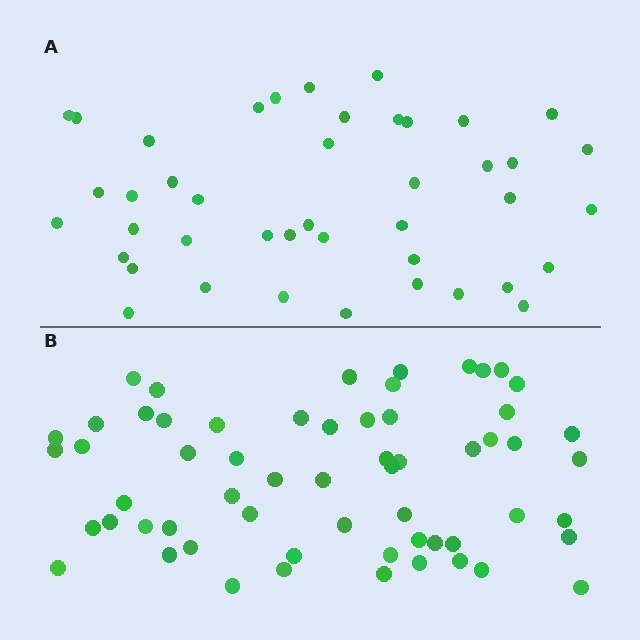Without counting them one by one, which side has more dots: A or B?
Region B (the bottom region) has more dots.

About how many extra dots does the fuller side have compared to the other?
Region B has approximately 15 more dots than region A.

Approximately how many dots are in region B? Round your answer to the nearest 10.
About 60 dots.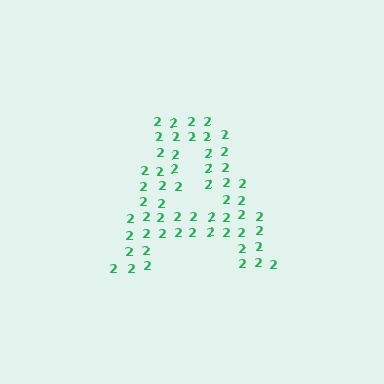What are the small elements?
The small elements are digit 2's.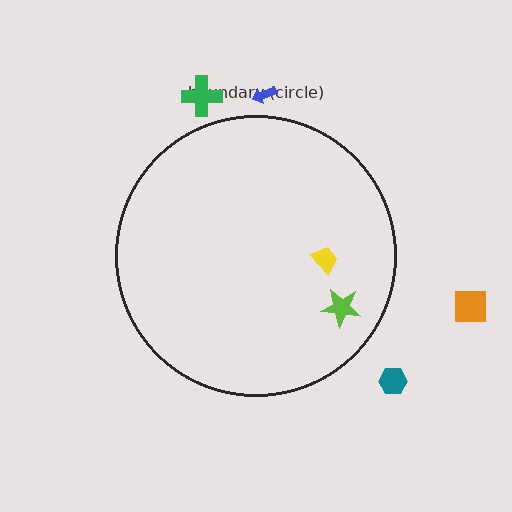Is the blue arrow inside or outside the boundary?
Outside.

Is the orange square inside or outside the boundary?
Outside.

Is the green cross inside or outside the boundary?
Outside.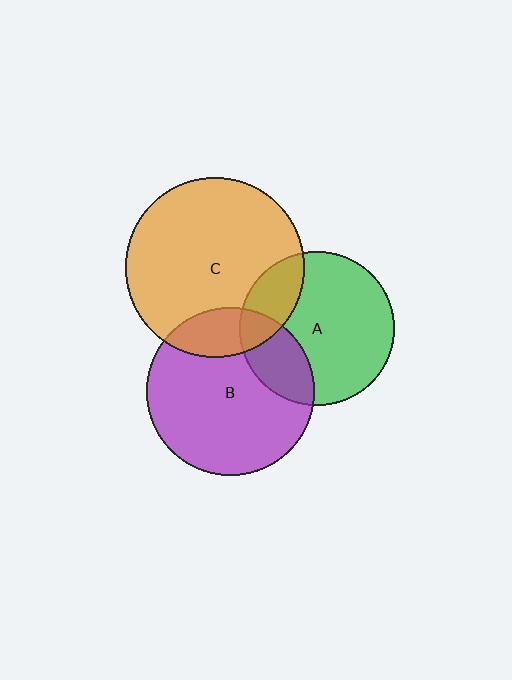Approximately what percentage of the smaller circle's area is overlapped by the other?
Approximately 25%.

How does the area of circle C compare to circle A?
Approximately 1.4 times.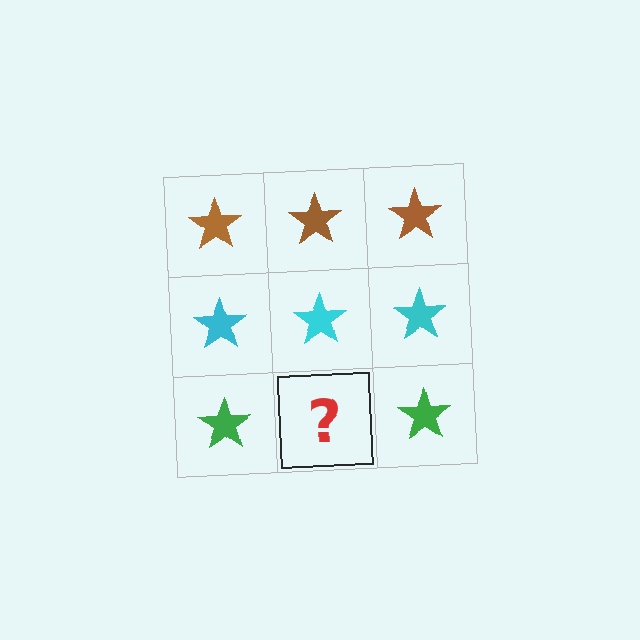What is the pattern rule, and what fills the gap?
The rule is that each row has a consistent color. The gap should be filled with a green star.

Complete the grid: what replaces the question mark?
The question mark should be replaced with a green star.